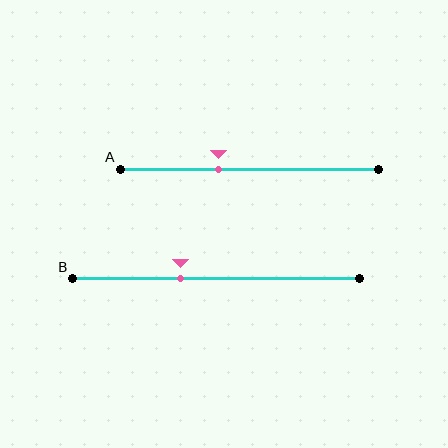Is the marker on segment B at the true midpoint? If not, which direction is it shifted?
No, the marker on segment B is shifted to the left by about 13% of the segment length.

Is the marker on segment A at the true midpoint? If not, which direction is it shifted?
No, the marker on segment A is shifted to the left by about 12% of the segment length.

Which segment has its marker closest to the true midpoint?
Segment A has its marker closest to the true midpoint.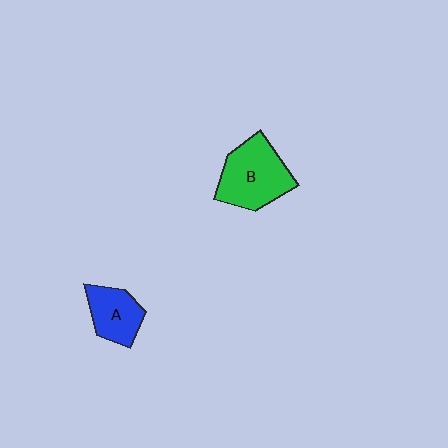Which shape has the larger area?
Shape B (green).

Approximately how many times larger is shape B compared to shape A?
Approximately 1.6 times.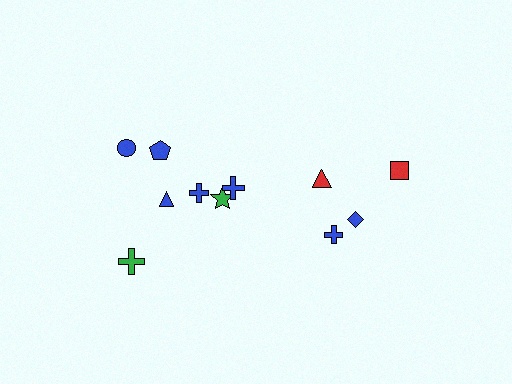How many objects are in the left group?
There are 7 objects.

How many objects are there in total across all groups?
There are 11 objects.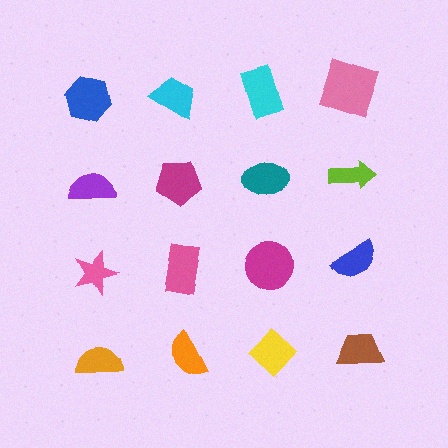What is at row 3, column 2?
A pink rectangle.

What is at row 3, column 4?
A blue semicircle.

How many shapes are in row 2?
4 shapes.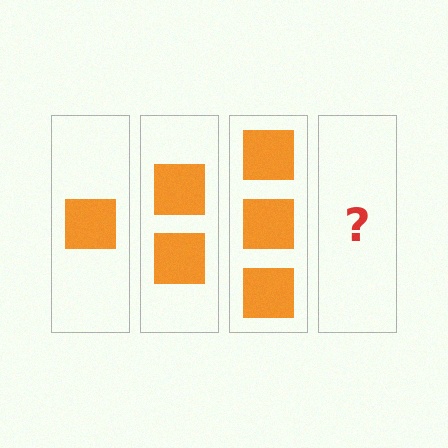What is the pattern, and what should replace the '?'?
The pattern is that each step adds one more square. The '?' should be 4 squares.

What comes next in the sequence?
The next element should be 4 squares.